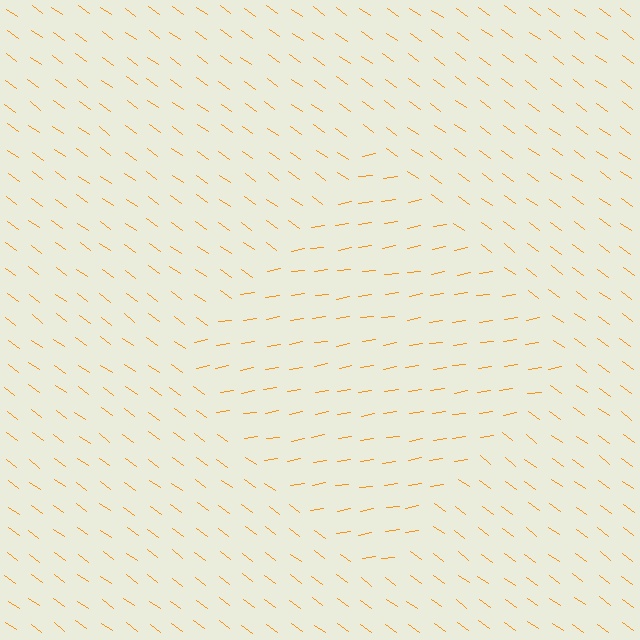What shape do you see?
I see a diamond.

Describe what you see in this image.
The image is filled with small orange line segments. A diamond region in the image has lines oriented differently from the surrounding lines, creating a visible texture boundary.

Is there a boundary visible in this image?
Yes, there is a texture boundary formed by a change in line orientation.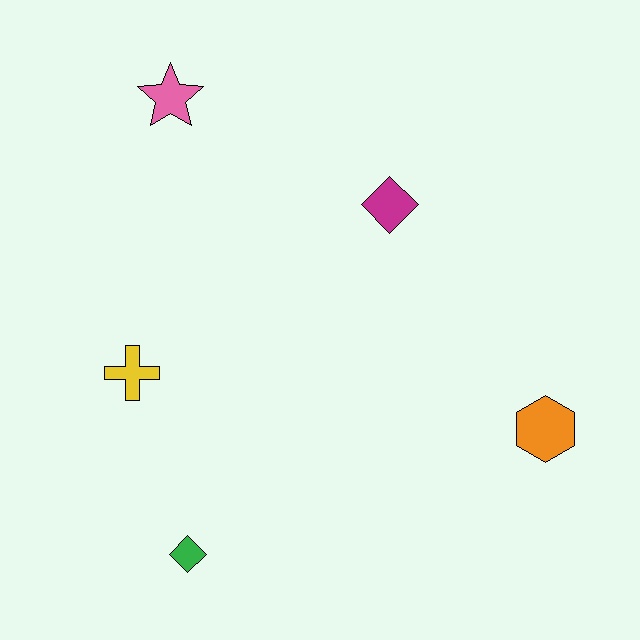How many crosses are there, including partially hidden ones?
There is 1 cross.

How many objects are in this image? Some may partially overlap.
There are 5 objects.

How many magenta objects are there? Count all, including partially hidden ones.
There is 1 magenta object.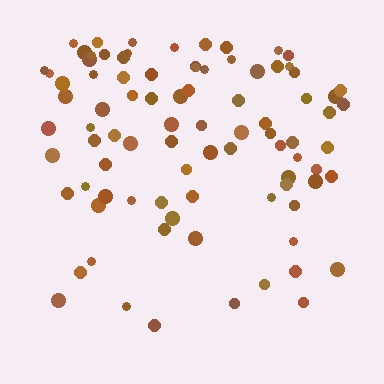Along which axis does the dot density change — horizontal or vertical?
Vertical.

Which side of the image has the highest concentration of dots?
The top.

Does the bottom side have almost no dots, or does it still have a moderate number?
Still a moderate number, just noticeably fewer than the top.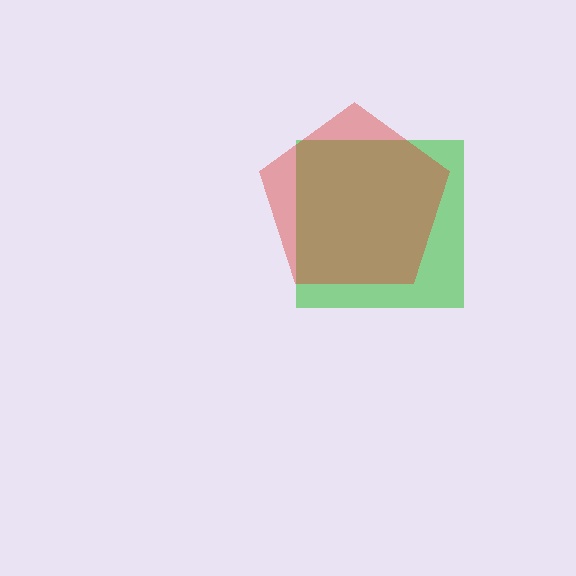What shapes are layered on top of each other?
The layered shapes are: a green square, a red pentagon.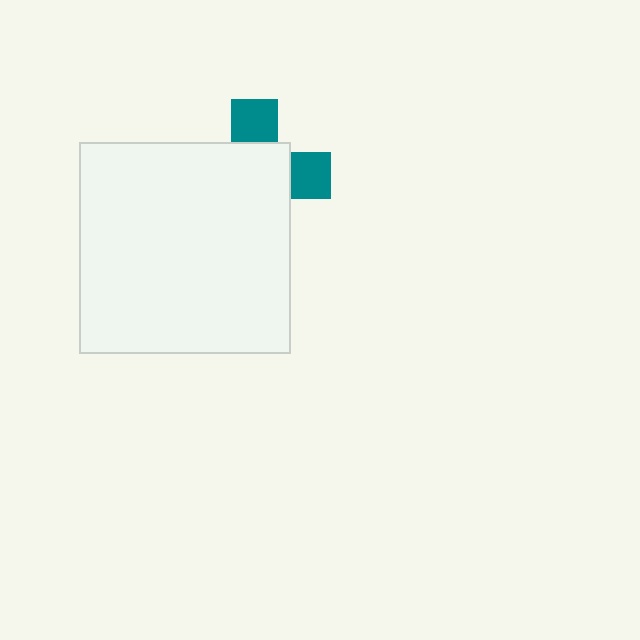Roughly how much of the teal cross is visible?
A small part of it is visible (roughly 32%).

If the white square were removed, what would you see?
You would see the complete teal cross.